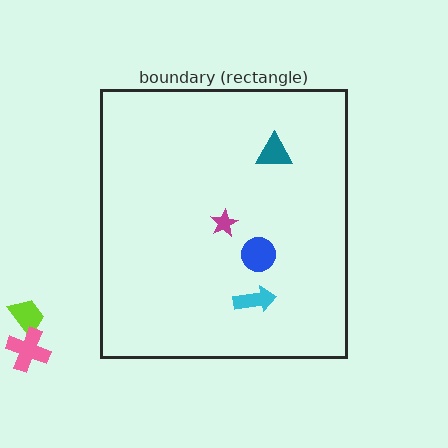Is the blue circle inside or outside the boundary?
Inside.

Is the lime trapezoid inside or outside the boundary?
Outside.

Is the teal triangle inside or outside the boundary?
Inside.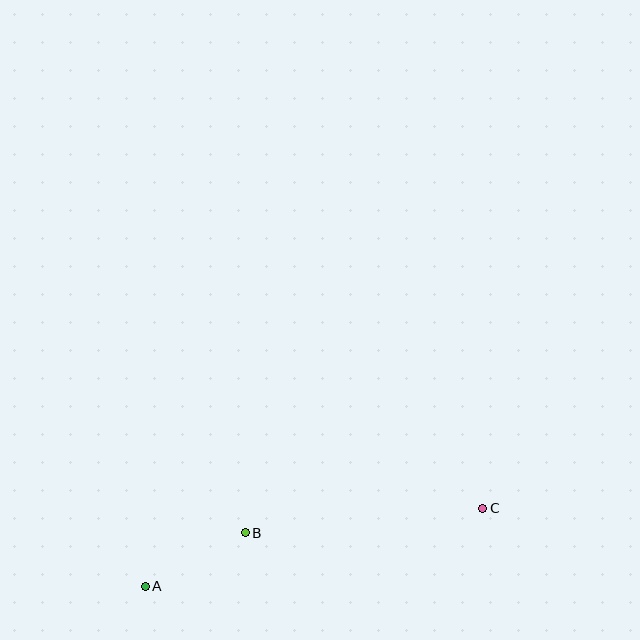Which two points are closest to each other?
Points A and B are closest to each other.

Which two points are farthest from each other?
Points A and C are farthest from each other.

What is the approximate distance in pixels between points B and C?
The distance between B and C is approximately 239 pixels.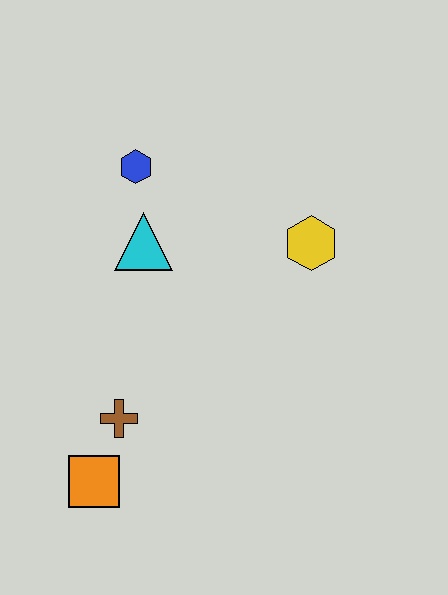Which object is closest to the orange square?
The brown cross is closest to the orange square.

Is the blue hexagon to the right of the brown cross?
Yes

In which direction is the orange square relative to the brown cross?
The orange square is below the brown cross.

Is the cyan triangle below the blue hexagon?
Yes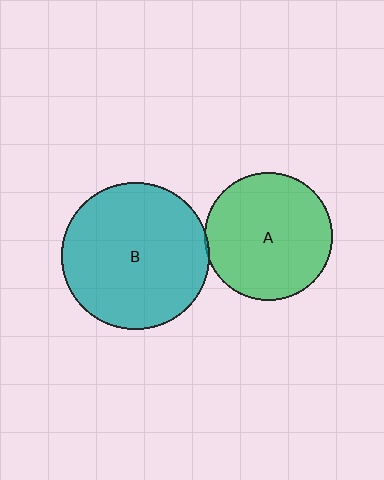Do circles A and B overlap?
Yes.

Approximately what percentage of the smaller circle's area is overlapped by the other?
Approximately 5%.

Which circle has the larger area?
Circle B (teal).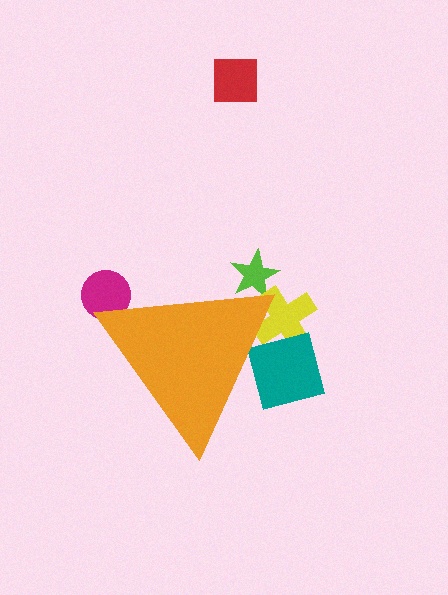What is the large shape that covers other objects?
An orange triangle.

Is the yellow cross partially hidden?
Yes, the yellow cross is partially hidden behind the orange triangle.